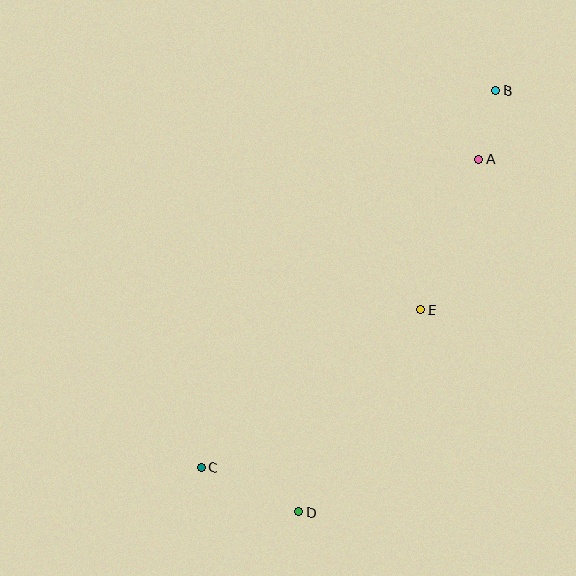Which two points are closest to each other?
Points A and B are closest to each other.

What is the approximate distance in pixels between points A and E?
The distance between A and E is approximately 161 pixels.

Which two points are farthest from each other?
Points B and C are farthest from each other.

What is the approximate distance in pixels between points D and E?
The distance between D and E is approximately 236 pixels.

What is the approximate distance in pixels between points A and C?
The distance between A and C is approximately 415 pixels.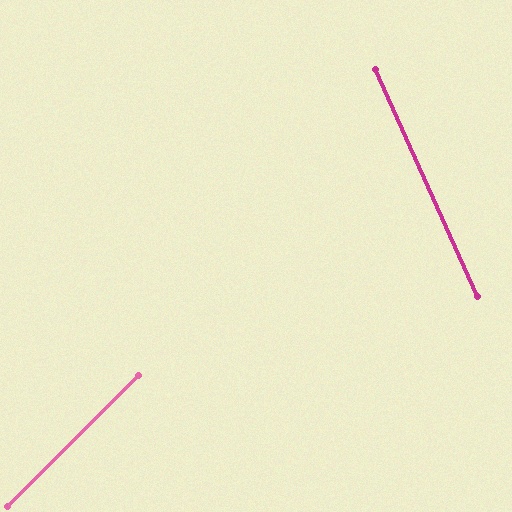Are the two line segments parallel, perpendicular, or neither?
Neither parallel nor perpendicular — they differ by about 69°.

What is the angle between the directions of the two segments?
Approximately 69 degrees.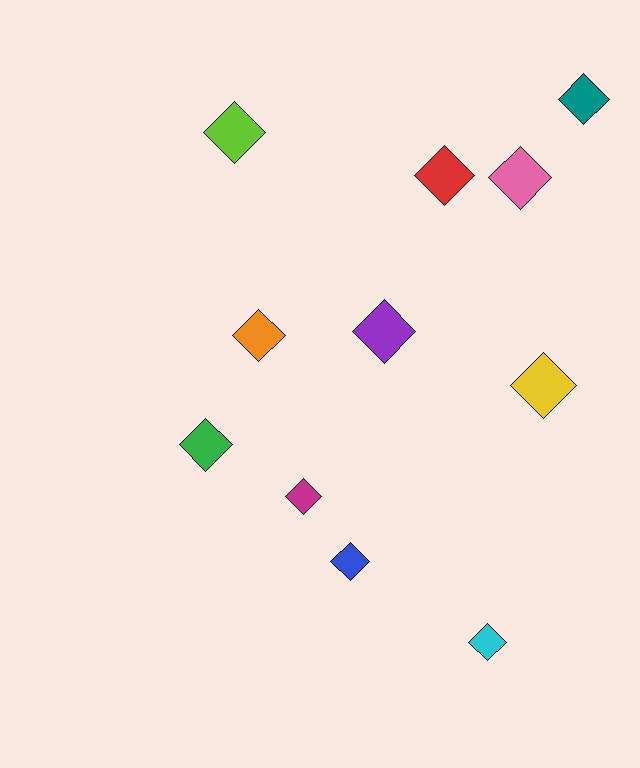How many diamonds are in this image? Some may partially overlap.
There are 11 diamonds.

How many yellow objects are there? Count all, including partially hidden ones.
There is 1 yellow object.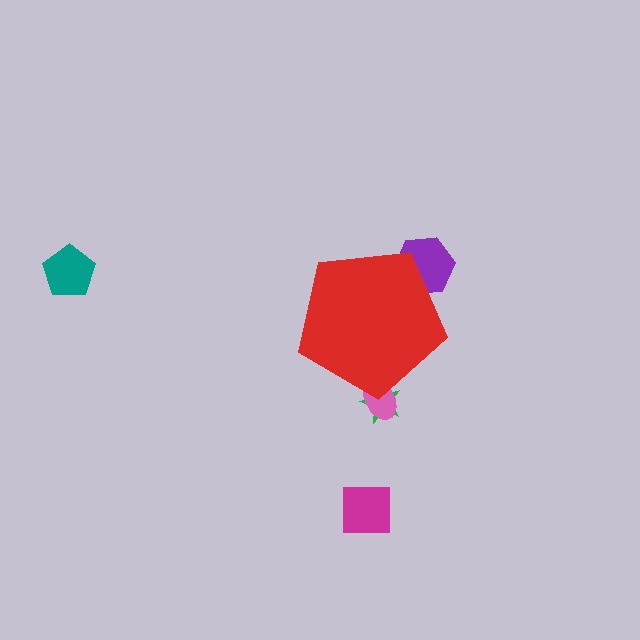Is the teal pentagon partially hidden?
No, the teal pentagon is fully visible.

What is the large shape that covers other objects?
A red pentagon.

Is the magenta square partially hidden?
No, the magenta square is fully visible.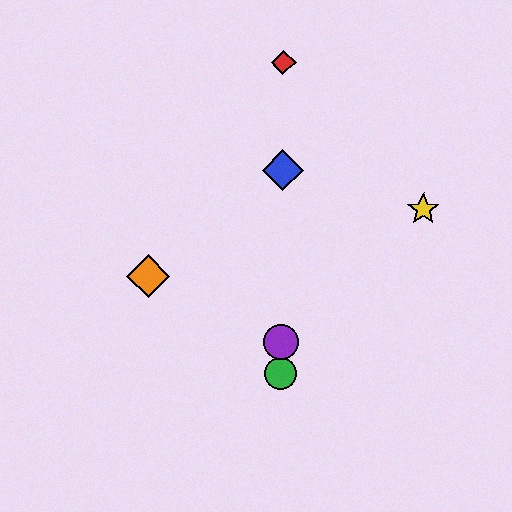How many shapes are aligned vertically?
4 shapes (the red diamond, the blue diamond, the green circle, the purple circle) are aligned vertically.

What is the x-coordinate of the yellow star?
The yellow star is at x≈423.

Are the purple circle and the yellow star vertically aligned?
No, the purple circle is at x≈281 and the yellow star is at x≈423.